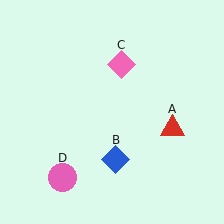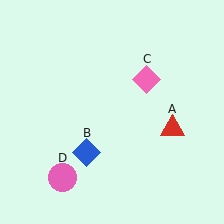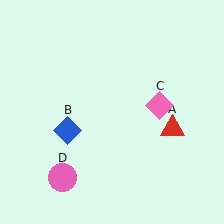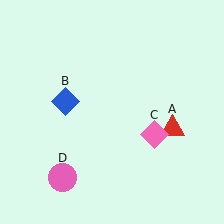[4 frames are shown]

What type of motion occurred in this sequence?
The blue diamond (object B), pink diamond (object C) rotated clockwise around the center of the scene.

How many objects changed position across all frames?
2 objects changed position: blue diamond (object B), pink diamond (object C).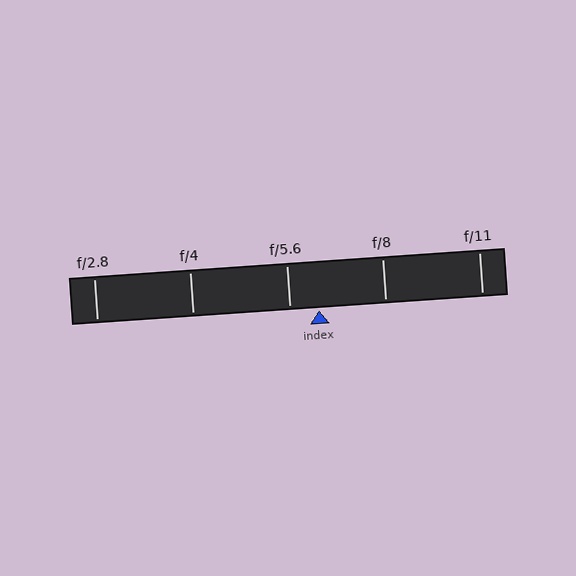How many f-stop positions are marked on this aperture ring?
There are 5 f-stop positions marked.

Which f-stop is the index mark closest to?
The index mark is closest to f/5.6.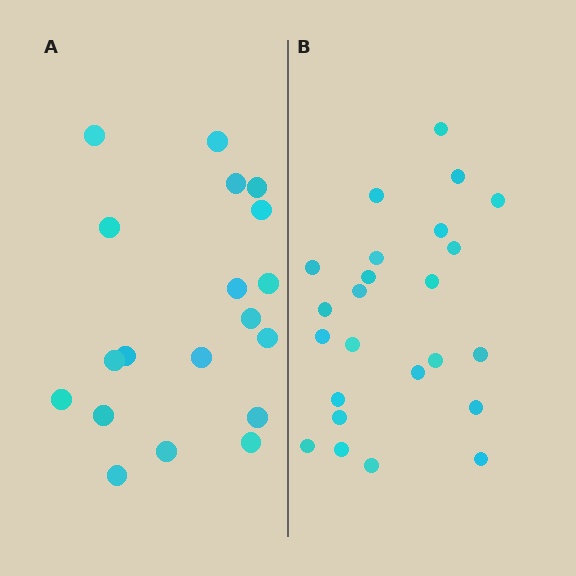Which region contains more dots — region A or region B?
Region B (the right region) has more dots.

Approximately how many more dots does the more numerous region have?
Region B has about 5 more dots than region A.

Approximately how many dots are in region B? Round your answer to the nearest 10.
About 20 dots. (The exact count is 24, which rounds to 20.)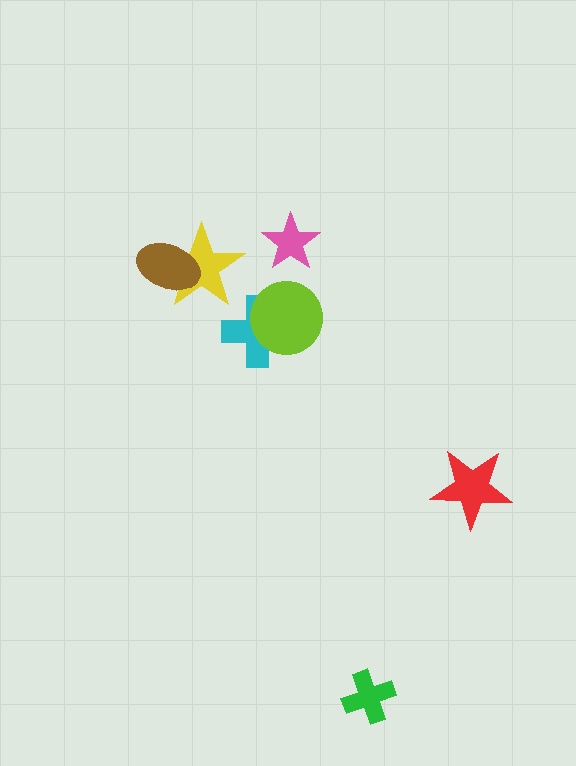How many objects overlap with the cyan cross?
1 object overlaps with the cyan cross.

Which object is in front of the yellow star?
The brown ellipse is in front of the yellow star.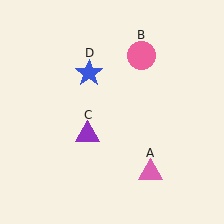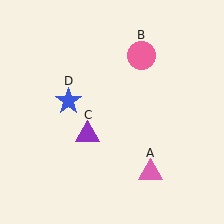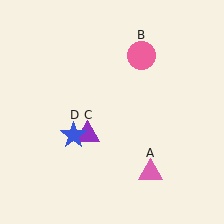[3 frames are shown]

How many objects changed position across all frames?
1 object changed position: blue star (object D).